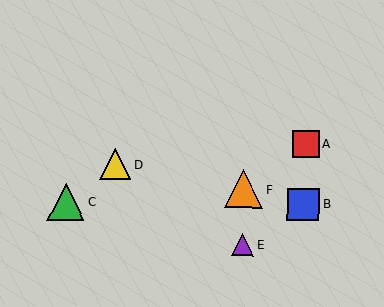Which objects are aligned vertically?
Objects E, F are aligned vertically.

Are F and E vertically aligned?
Yes, both are at x≈243.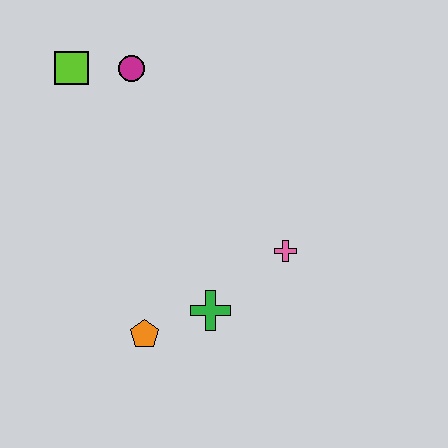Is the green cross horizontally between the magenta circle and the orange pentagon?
No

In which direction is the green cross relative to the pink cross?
The green cross is to the left of the pink cross.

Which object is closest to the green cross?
The orange pentagon is closest to the green cross.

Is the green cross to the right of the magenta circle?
Yes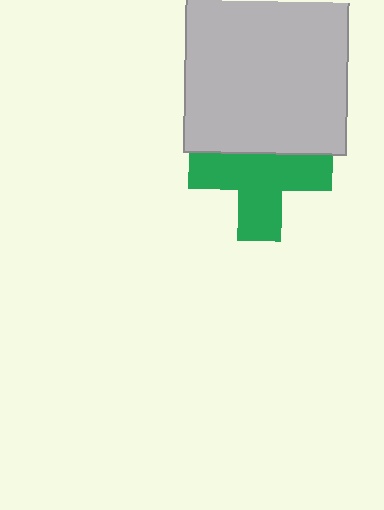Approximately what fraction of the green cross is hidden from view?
Roughly 31% of the green cross is hidden behind the light gray square.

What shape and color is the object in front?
The object in front is a light gray square.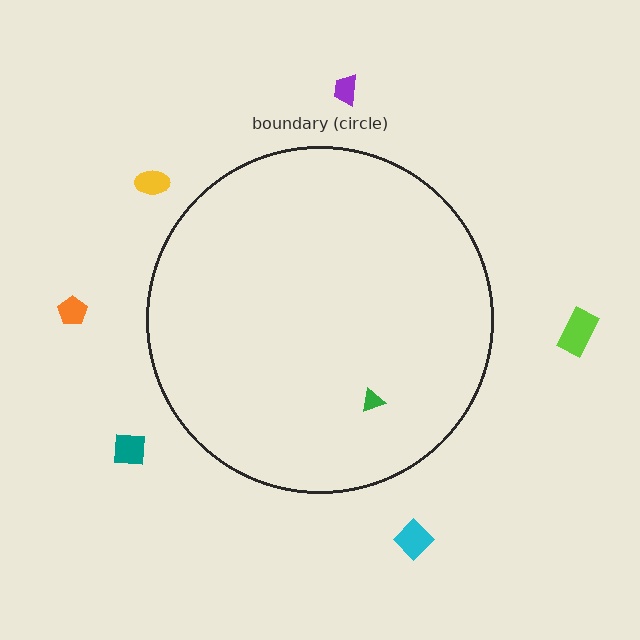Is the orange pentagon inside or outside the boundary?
Outside.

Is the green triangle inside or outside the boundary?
Inside.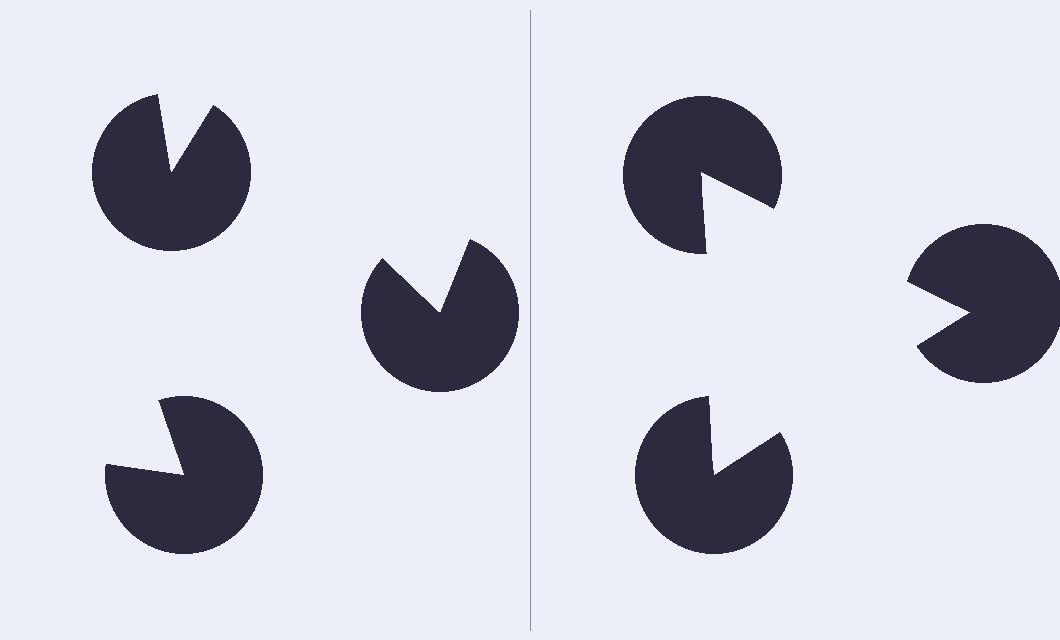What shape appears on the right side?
An illusory triangle.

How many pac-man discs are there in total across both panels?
6 — 3 on each side.